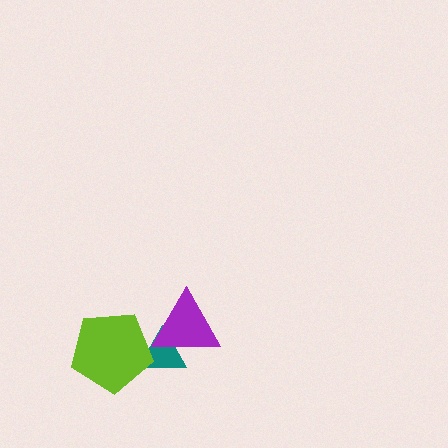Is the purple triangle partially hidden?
No, no other shape covers it.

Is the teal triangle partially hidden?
Yes, it is partially covered by another shape.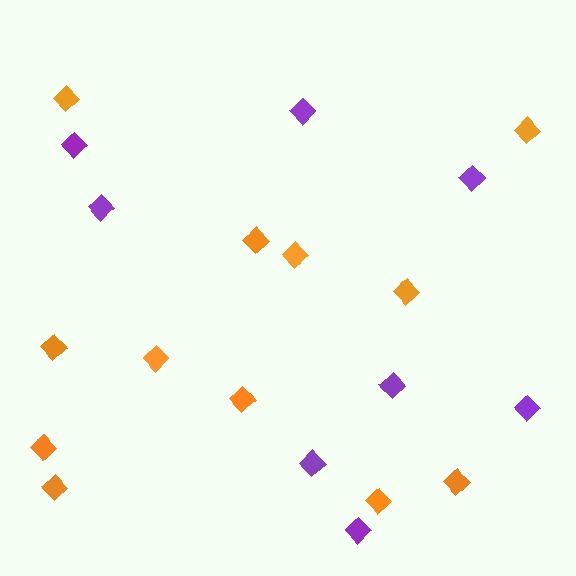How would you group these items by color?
There are 2 groups: one group of purple diamonds (8) and one group of orange diamonds (12).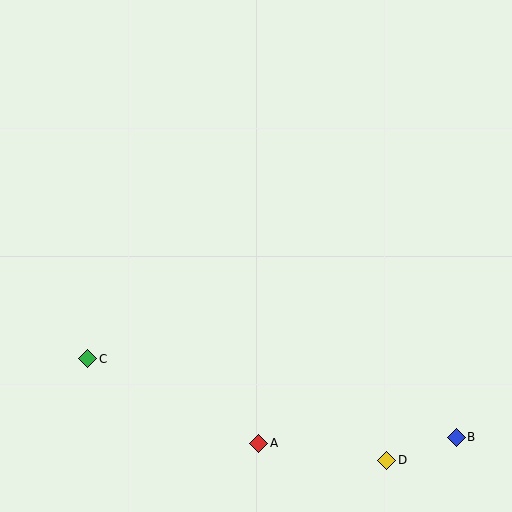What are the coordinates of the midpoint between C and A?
The midpoint between C and A is at (173, 401).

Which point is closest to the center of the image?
Point A at (259, 443) is closest to the center.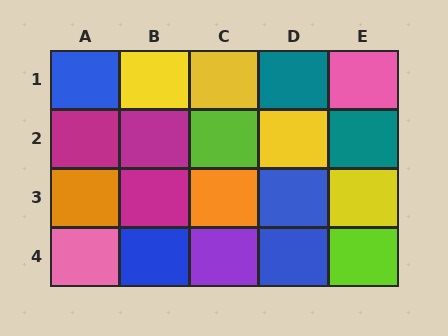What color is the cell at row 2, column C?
Lime.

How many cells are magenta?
3 cells are magenta.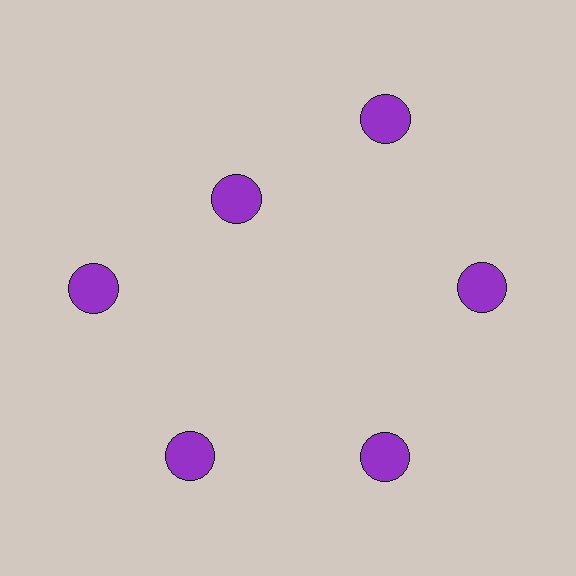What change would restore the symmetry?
The symmetry would be restored by moving it outward, back onto the ring so that all 6 circles sit at equal angles and equal distance from the center.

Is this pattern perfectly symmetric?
No. The 6 purple circles are arranged in a ring, but one element near the 11 o'clock position is pulled inward toward the center, breaking the 6-fold rotational symmetry.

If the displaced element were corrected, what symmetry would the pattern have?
It would have 6-fold rotational symmetry — the pattern would map onto itself every 60 degrees.